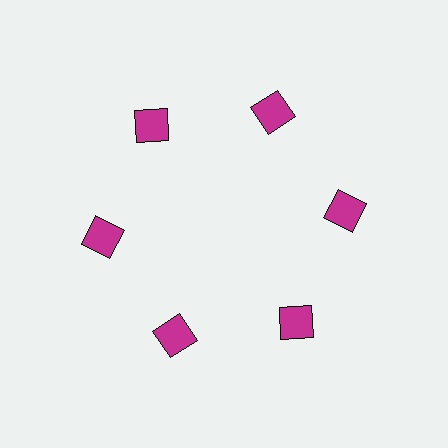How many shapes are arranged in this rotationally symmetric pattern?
There are 6 shapes, arranged in 6 groups of 1.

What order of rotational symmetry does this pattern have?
This pattern has 6-fold rotational symmetry.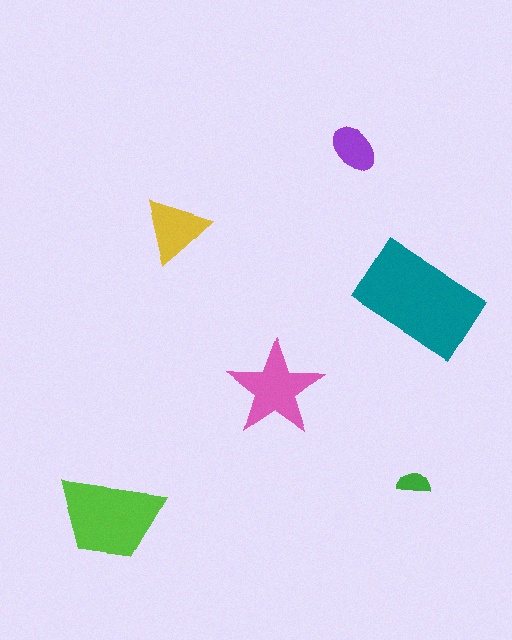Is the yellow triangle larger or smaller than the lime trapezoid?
Smaller.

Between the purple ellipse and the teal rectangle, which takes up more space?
The teal rectangle.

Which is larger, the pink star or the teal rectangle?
The teal rectangle.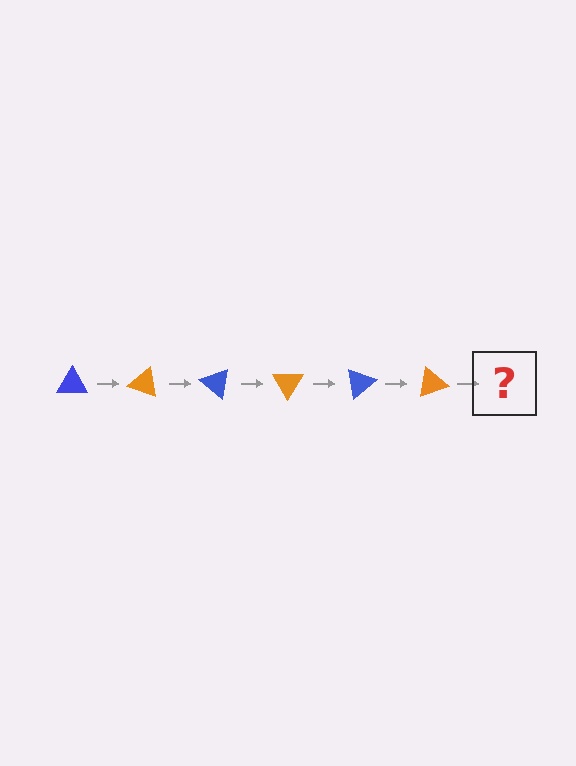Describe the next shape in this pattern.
It should be a blue triangle, rotated 120 degrees from the start.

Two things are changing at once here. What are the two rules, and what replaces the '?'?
The two rules are that it rotates 20 degrees each step and the color cycles through blue and orange. The '?' should be a blue triangle, rotated 120 degrees from the start.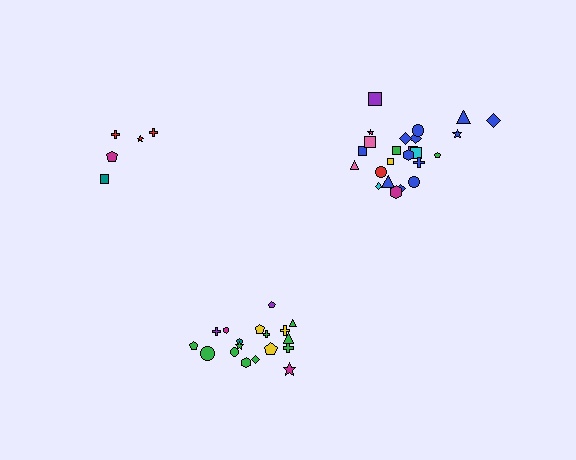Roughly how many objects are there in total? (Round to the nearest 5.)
Roughly 50 objects in total.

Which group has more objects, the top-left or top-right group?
The top-right group.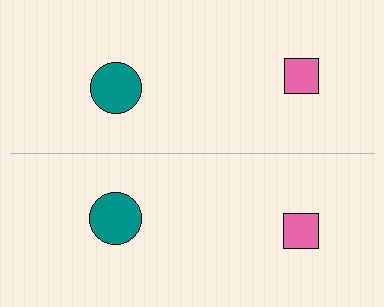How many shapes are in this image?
There are 4 shapes in this image.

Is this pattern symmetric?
Yes, this pattern has bilateral (reflection) symmetry.